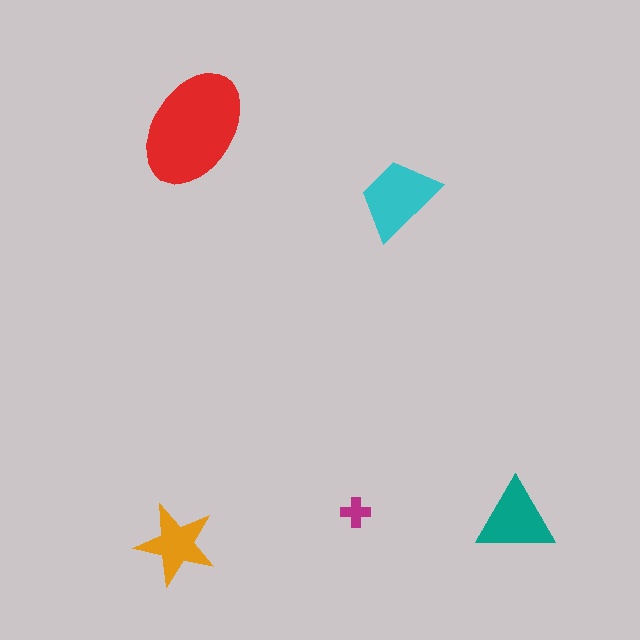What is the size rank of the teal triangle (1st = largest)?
3rd.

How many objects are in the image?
There are 5 objects in the image.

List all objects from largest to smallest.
The red ellipse, the cyan trapezoid, the teal triangle, the orange star, the magenta cross.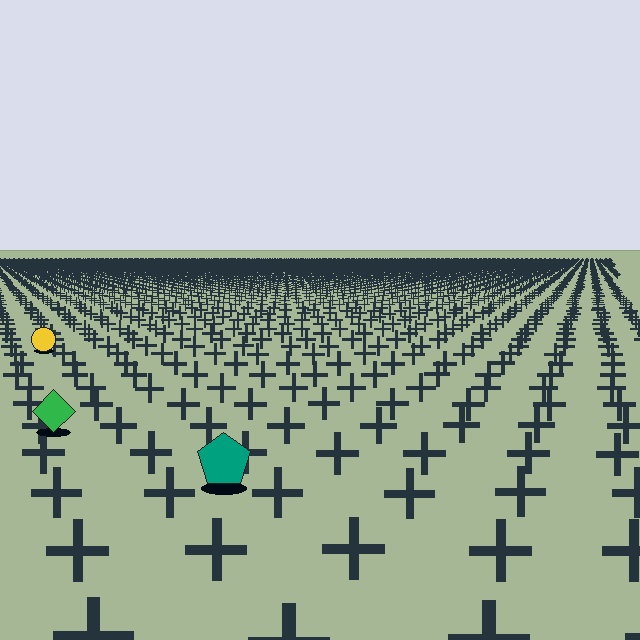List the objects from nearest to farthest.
From nearest to farthest: the teal pentagon, the green diamond, the yellow circle.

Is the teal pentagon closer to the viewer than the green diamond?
Yes. The teal pentagon is closer — you can tell from the texture gradient: the ground texture is coarser near it.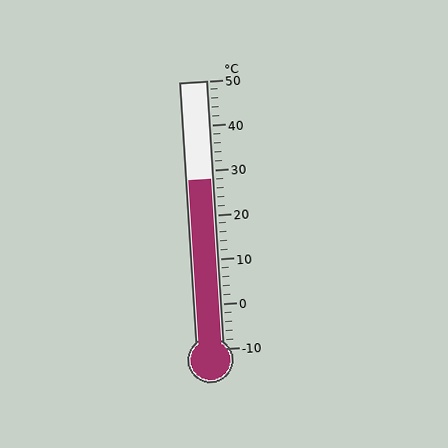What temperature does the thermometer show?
The thermometer shows approximately 28°C.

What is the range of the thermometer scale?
The thermometer scale ranges from -10°C to 50°C.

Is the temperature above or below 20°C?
The temperature is above 20°C.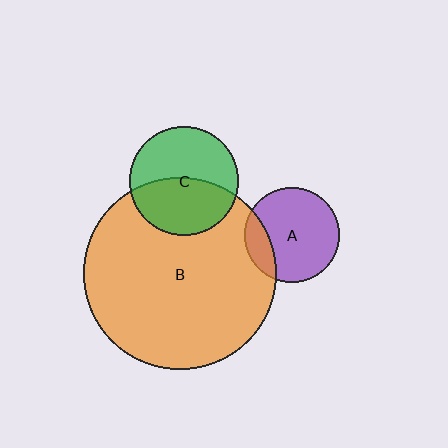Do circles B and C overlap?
Yes.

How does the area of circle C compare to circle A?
Approximately 1.3 times.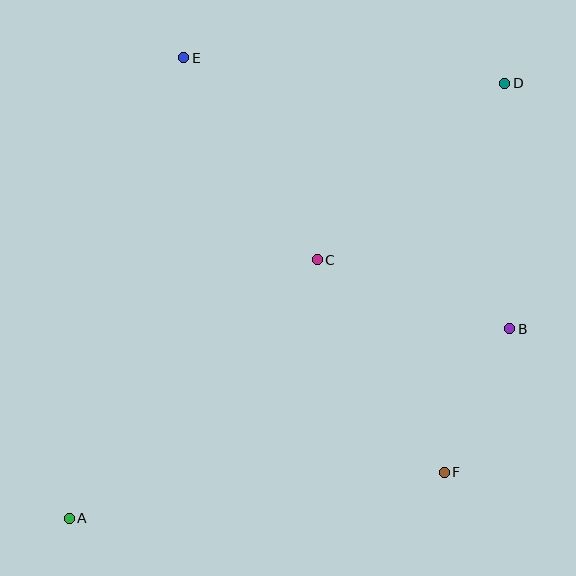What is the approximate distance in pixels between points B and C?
The distance between B and C is approximately 204 pixels.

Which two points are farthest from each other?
Points A and D are farthest from each other.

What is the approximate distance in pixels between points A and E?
The distance between A and E is approximately 474 pixels.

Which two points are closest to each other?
Points B and F are closest to each other.